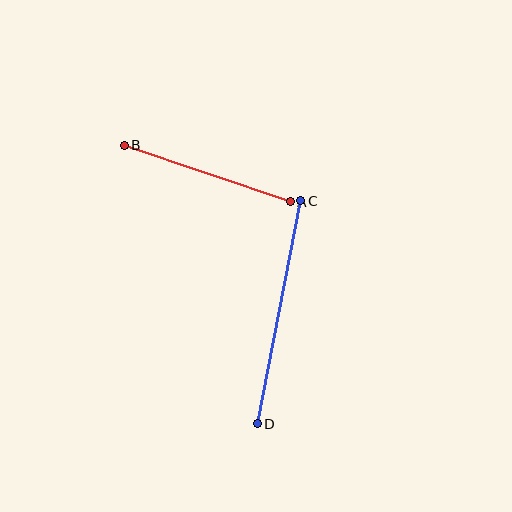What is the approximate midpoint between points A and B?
The midpoint is at approximately (207, 174) pixels.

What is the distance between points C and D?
The distance is approximately 227 pixels.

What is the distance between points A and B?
The distance is approximately 175 pixels.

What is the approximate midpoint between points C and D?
The midpoint is at approximately (279, 312) pixels.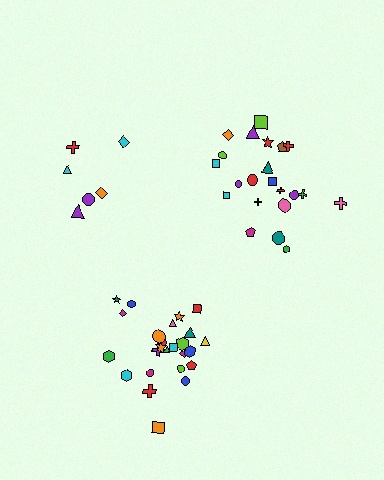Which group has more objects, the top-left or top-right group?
The top-right group.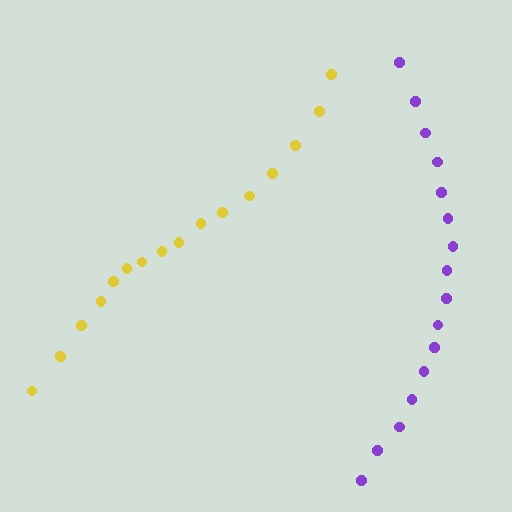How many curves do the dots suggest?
There are 2 distinct paths.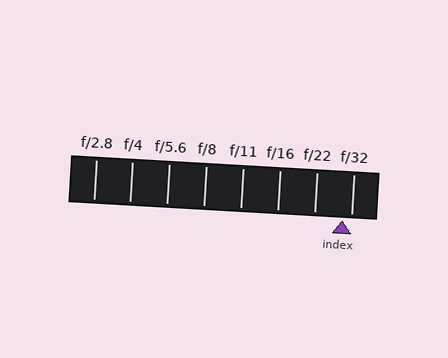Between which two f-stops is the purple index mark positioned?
The index mark is between f/22 and f/32.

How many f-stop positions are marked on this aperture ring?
There are 8 f-stop positions marked.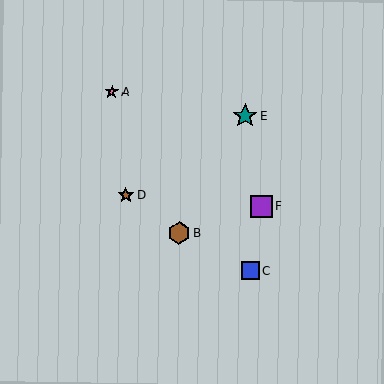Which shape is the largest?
The teal star (labeled E) is the largest.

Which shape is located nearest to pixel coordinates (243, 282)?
The blue square (labeled C) at (250, 270) is nearest to that location.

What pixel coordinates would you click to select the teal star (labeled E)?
Click at (245, 116) to select the teal star E.